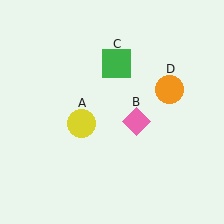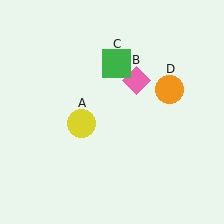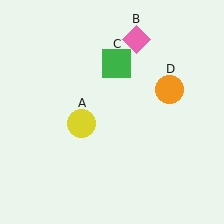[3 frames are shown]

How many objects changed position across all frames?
1 object changed position: pink diamond (object B).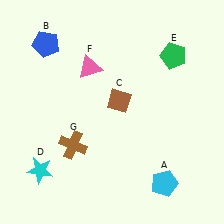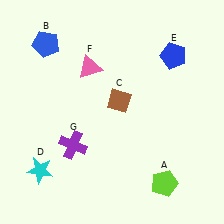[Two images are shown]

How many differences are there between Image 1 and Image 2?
There are 3 differences between the two images.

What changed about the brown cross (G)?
In Image 1, G is brown. In Image 2, it changed to purple.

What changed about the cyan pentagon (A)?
In Image 1, A is cyan. In Image 2, it changed to lime.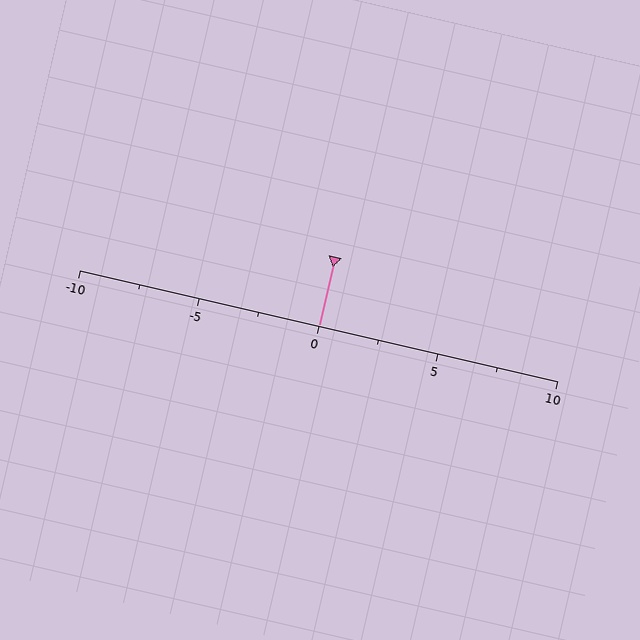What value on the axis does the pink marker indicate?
The marker indicates approximately 0.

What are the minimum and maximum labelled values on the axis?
The axis runs from -10 to 10.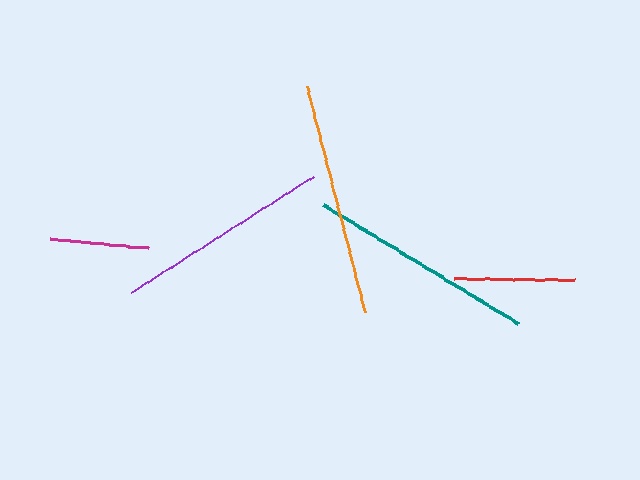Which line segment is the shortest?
The magenta line is the shortest at approximately 99 pixels.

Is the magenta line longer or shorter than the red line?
The red line is longer than the magenta line.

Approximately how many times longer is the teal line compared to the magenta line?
The teal line is approximately 2.3 times the length of the magenta line.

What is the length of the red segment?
The red segment is approximately 121 pixels long.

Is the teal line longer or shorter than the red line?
The teal line is longer than the red line.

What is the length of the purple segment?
The purple segment is approximately 216 pixels long.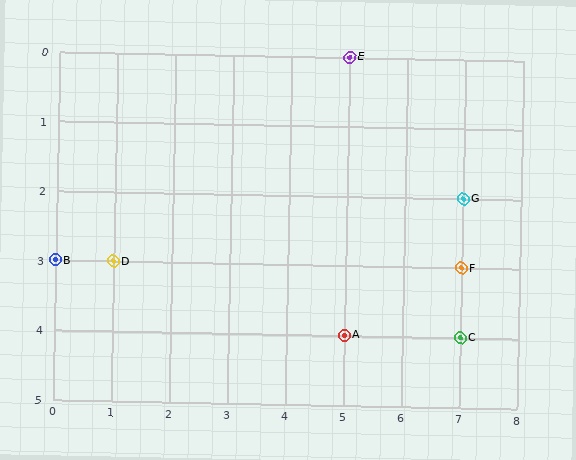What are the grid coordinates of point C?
Point C is at grid coordinates (7, 4).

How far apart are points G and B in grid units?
Points G and B are 7 columns and 1 row apart (about 7.1 grid units diagonally).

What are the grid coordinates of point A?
Point A is at grid coordinates (5, 4).